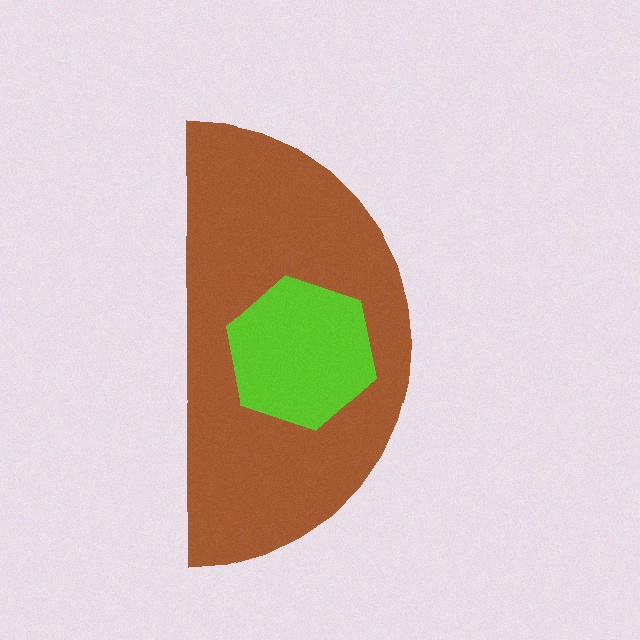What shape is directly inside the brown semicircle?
The lime hexagon.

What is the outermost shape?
The brown semicircle.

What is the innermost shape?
The lime hexagon.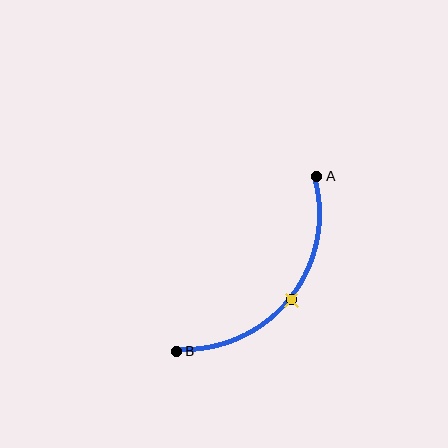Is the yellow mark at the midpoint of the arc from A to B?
Yes. The yellow mark lies on the arc at equal arc-length from both A and B — it is the arc midpoint.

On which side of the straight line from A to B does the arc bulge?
The arc bulges below and to the right of the straight line connecting A and B.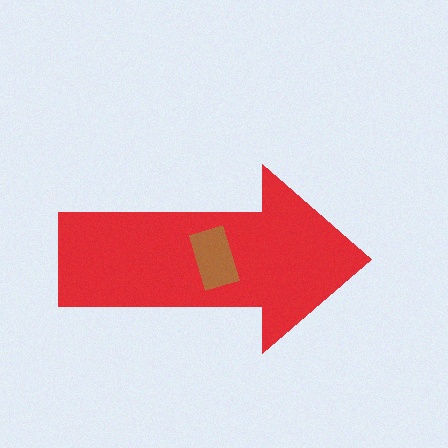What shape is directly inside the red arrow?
The brown rectangle.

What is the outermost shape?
The red arrow.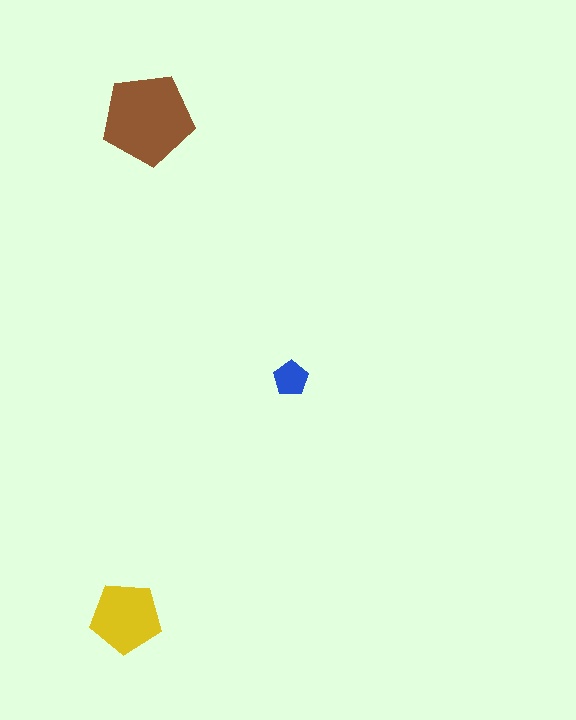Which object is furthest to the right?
The blue pentagon is rightmost.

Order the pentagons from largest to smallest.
the brown one, the yellow one, the blue one.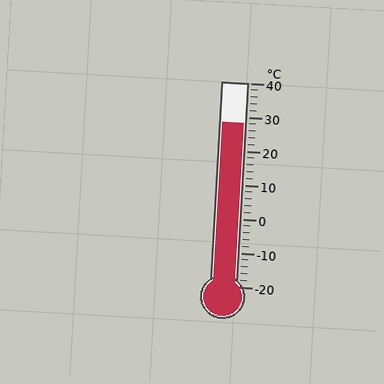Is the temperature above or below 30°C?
The temperature is below 30°C.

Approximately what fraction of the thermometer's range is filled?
The thermometer is filled to approximately 80% of its range.